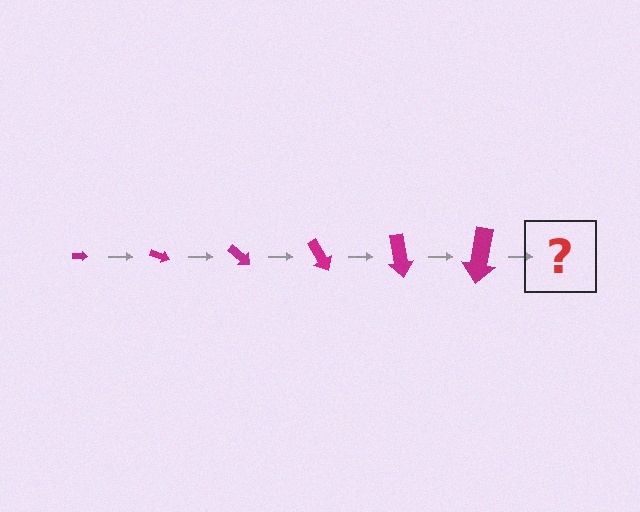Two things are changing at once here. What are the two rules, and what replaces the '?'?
The two rules are that the arrow grows larger each step and it rotates 20 degrees each step. The '?' should be an arrow, larger than the previous one and rotated 120 degrees from the start.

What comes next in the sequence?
The next element should be an arrow, larger than the previous one and rotated 120 degrees from the start.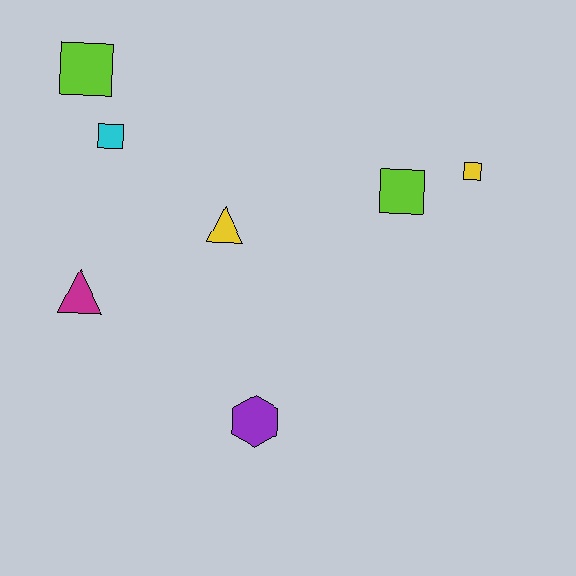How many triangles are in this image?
There are 2 triangles.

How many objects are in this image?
There are 7 objects.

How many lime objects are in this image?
There are 2 lime objects.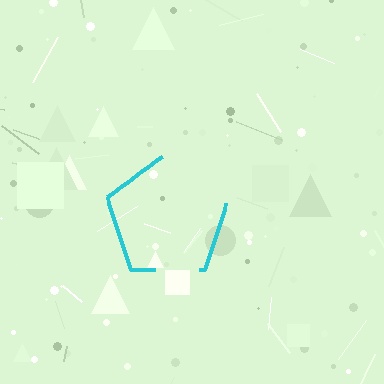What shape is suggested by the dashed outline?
The dashed outline suggests a pentagon.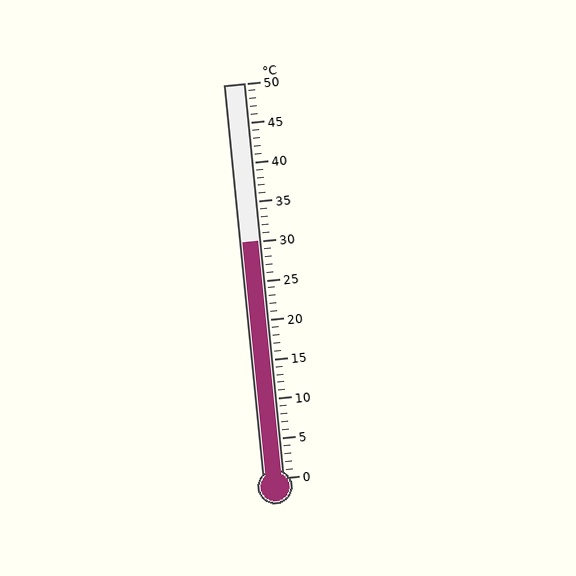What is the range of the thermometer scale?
The thermometer scale ranges from 0°C to 50°C.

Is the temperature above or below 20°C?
The temperature is above 20°C.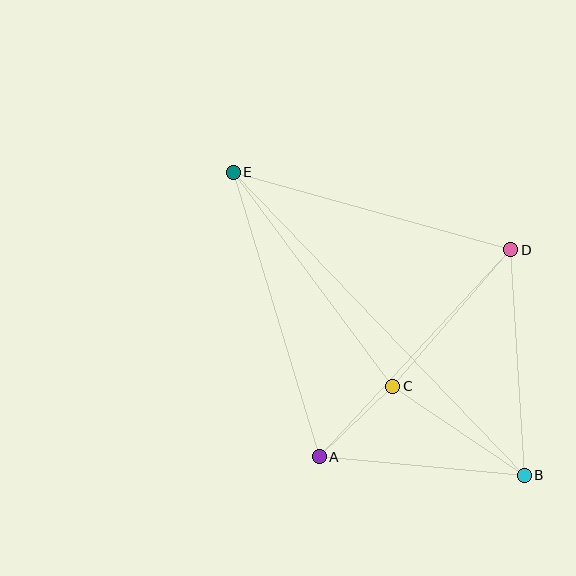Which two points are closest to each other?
Points A and C are closest to each other.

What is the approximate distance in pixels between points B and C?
The distance between B and C is approximately 159 pixels.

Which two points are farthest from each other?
Points B and E are farthest from each other.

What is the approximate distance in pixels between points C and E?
The distance between C and E is approximately 267 pixels.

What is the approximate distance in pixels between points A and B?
The distance between A and B is approximately 206 pixels.